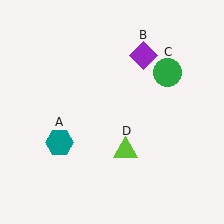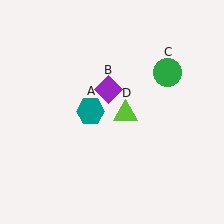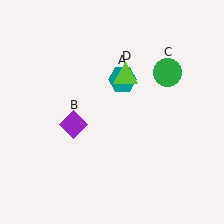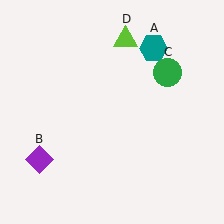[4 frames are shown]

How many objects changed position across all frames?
3 objects changed position: teal hexagon (object A), purple diamond (object B), lime triangle (object D).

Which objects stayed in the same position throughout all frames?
Green circle (object C) remained stationary.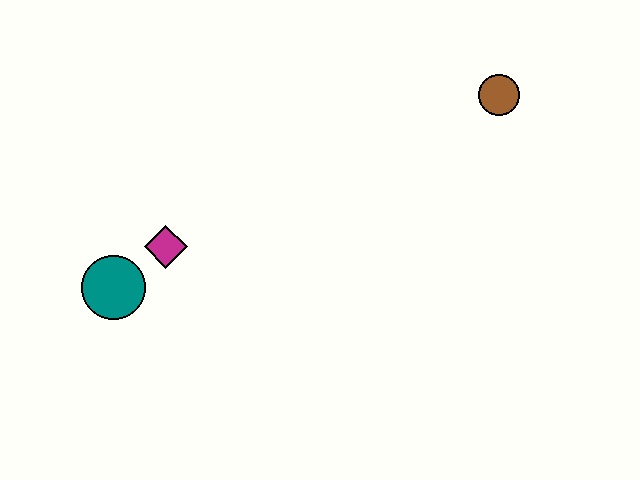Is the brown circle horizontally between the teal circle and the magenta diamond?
No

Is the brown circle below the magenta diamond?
No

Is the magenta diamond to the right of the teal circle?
Yes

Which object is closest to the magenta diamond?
The teal circle is closest to the magenta diamond.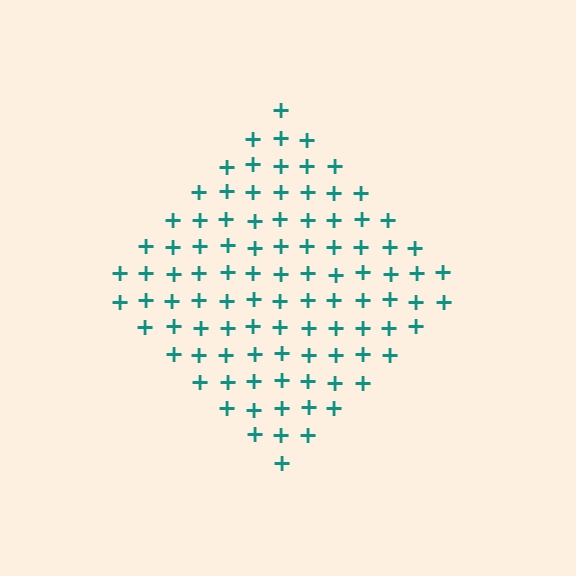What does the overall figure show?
The overall figure shows a diamond.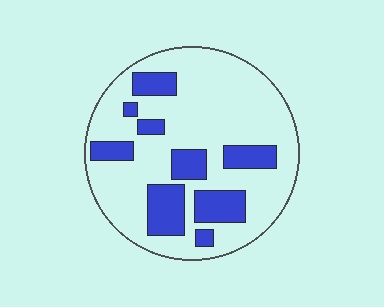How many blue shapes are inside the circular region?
9.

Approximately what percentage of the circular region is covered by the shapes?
Approximately 25%.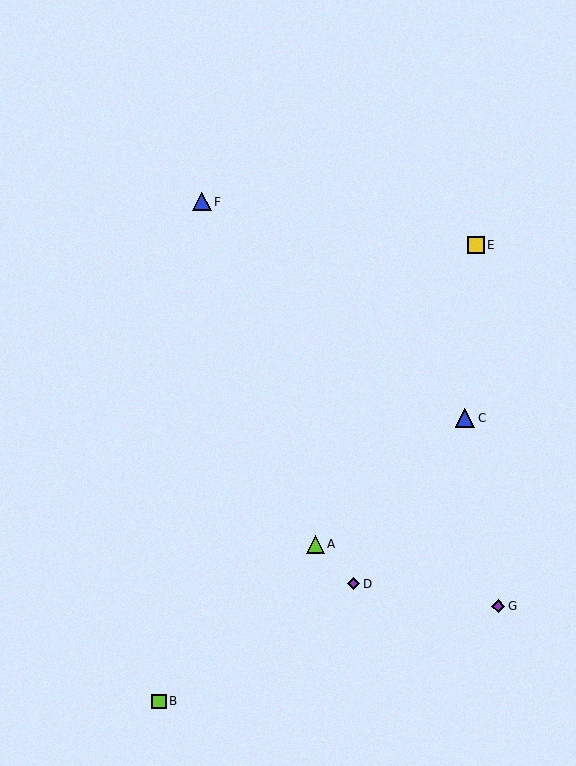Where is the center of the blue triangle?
The center of the blue triangle is at (202, 202).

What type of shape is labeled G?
Shape G is a purple diamond.